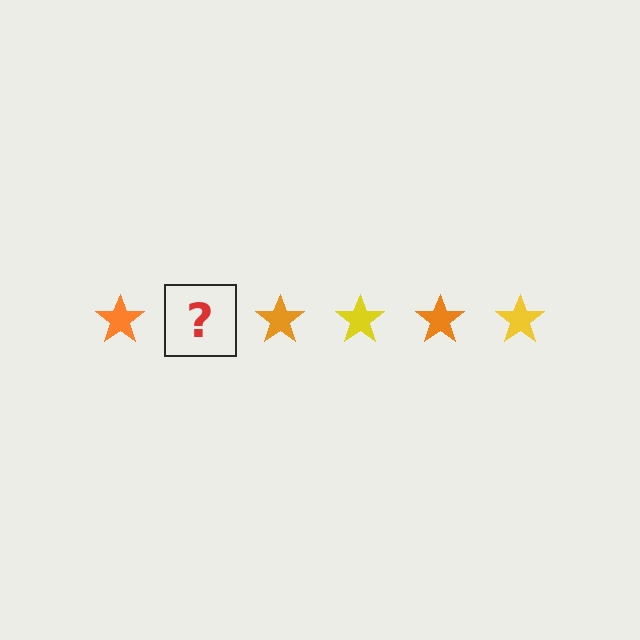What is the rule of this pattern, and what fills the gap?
The rule is that the pattern cycles through orange, yellow stars. The gap should be filled with a yellow star.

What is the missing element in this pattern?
The missing element is a yellow star.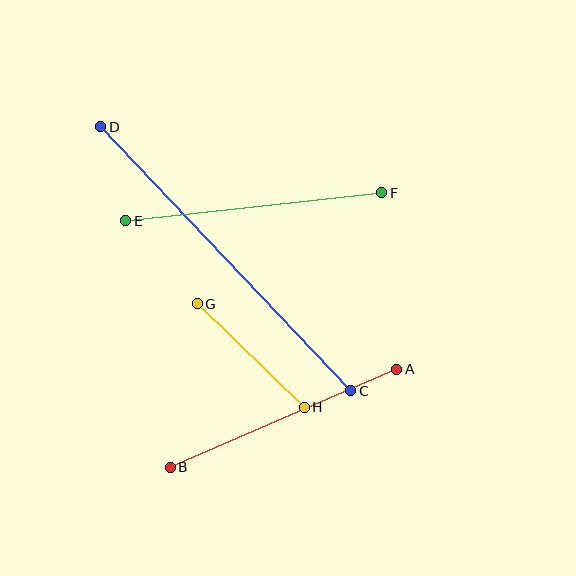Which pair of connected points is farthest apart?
Points C and D are farthest apart.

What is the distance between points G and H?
The distance is approximately 149 pixels.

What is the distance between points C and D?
The distance is approximately 364 pixels.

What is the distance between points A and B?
The distance is approximately 247 pixels.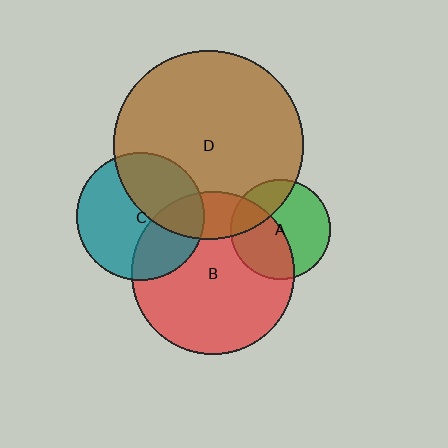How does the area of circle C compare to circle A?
Approximately 1.6 times.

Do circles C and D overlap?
Yes.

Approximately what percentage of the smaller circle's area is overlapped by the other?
Approximately 40%.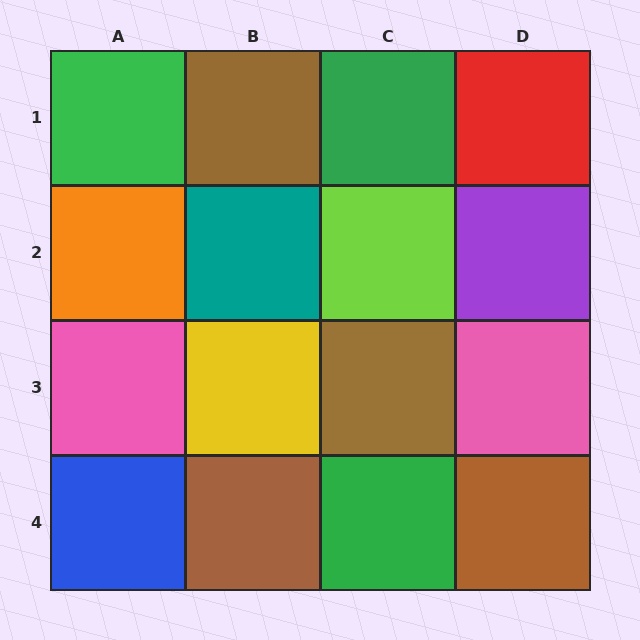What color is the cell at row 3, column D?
Pink.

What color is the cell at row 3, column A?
Pink.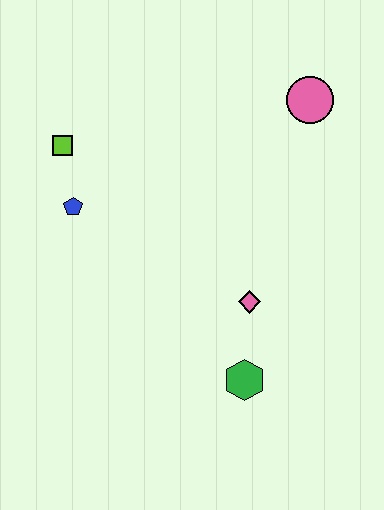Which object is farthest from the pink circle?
The green hexagon is farthest from the pink circle.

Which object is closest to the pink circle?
The pink diamond is closest to the pink circle.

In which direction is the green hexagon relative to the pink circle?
The green hexagon is below the pink circle.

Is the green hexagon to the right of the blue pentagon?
Yes